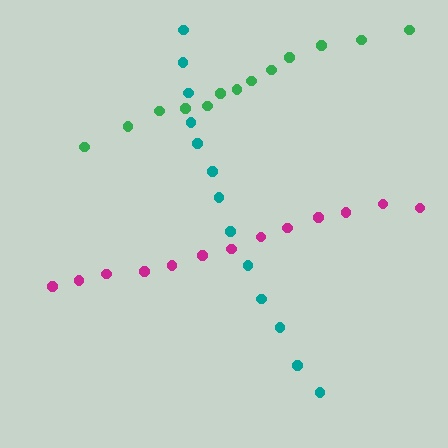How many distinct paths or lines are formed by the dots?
There are 3 distinct paths.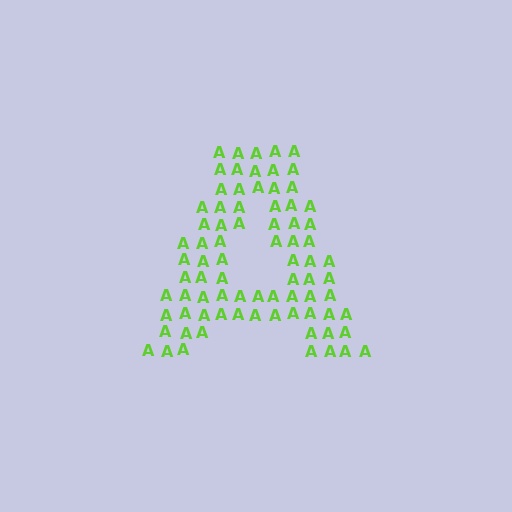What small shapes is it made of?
It is made of small letter A's.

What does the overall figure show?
The overall figure shows the letter A.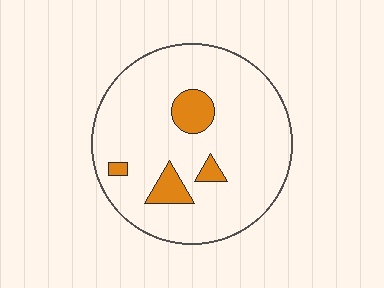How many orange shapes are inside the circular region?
4.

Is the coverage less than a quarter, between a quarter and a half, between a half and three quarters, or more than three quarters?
Less than a quarter.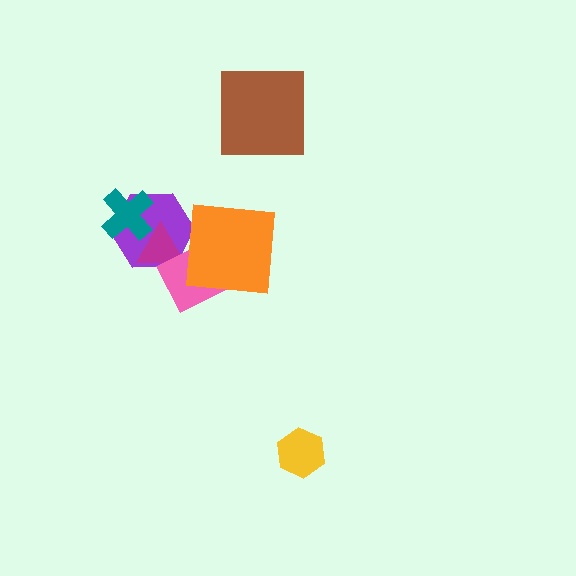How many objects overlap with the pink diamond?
3 objects overlap with the pink diamond.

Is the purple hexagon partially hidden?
Yes, it is partially covered by another shape.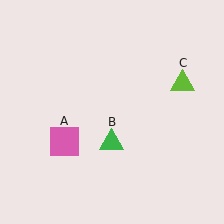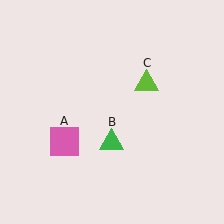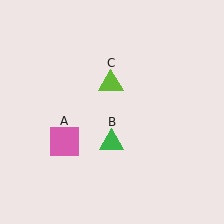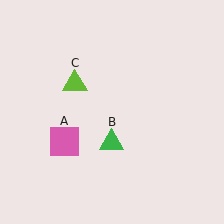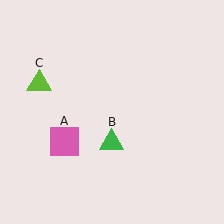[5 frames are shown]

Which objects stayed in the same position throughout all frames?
Pink square (object A) and green triangle (object B) remained stationary.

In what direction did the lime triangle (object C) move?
The lime triangle (object C) moved left.